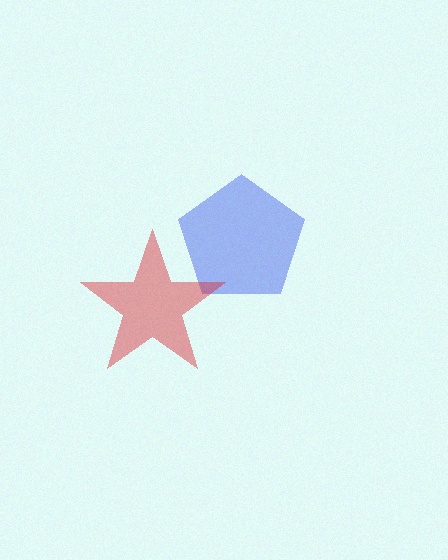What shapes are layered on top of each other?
The layered shapes are: a blue pentagon, a red star.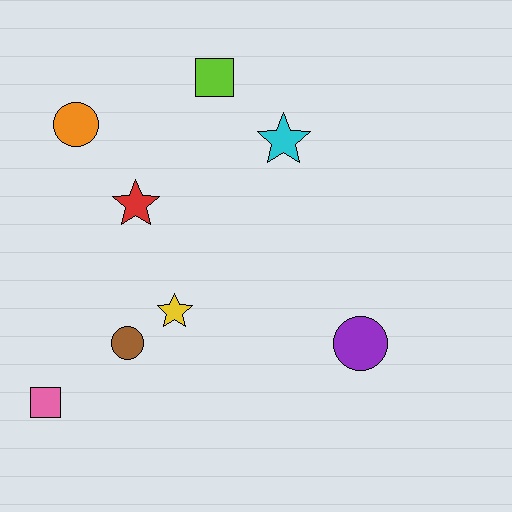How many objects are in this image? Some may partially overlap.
There are 8 objects.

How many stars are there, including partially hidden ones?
There are 3 stars.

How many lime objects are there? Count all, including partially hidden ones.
There is 1 lime object.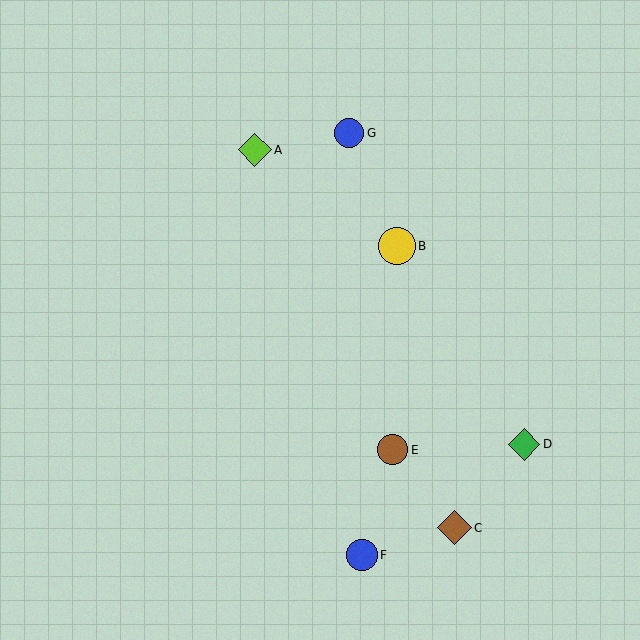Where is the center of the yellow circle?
The center of the yellow circle is at (397, 246).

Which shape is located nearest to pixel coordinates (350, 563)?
The blue circle (labeled F) at (362, 555) is nearest to that location.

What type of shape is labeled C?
Shape C is a brown diamond.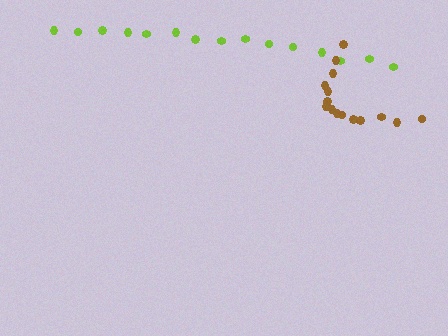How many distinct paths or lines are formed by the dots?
There are 2 distinct paths.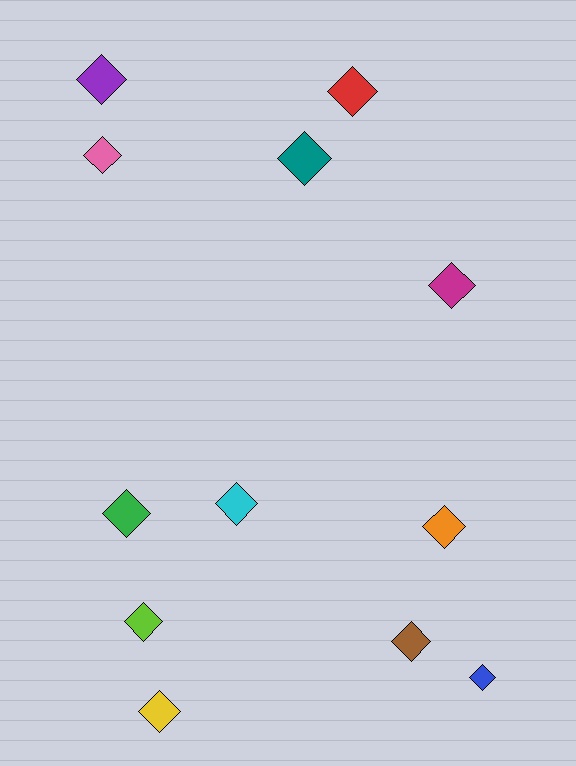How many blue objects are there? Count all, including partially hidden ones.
There is 1 blue object.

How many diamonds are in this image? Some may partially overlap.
There are 12 diamonds.